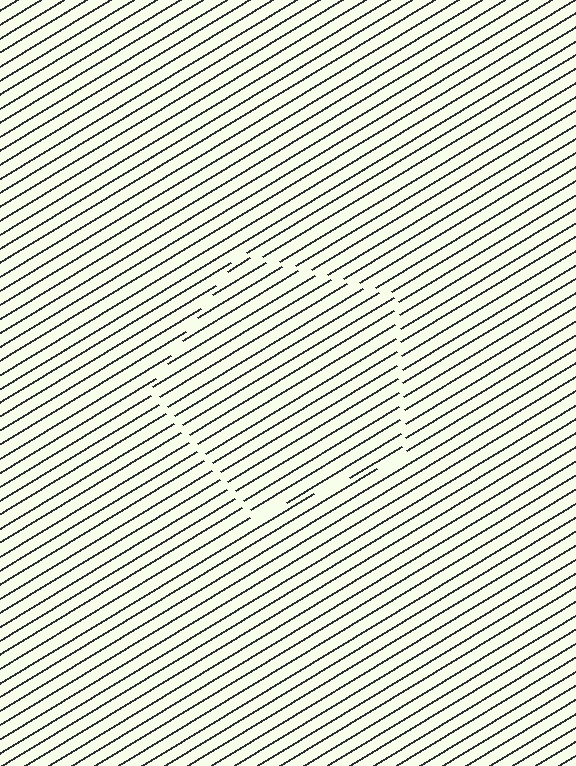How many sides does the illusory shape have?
5 sides — the line-ends trace a pentagon.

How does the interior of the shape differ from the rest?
The interior of the shape contains the same grating, shifted by half a period — the contour is defined by the phase discontinuity where line-ends from the inner and outer gratings abut.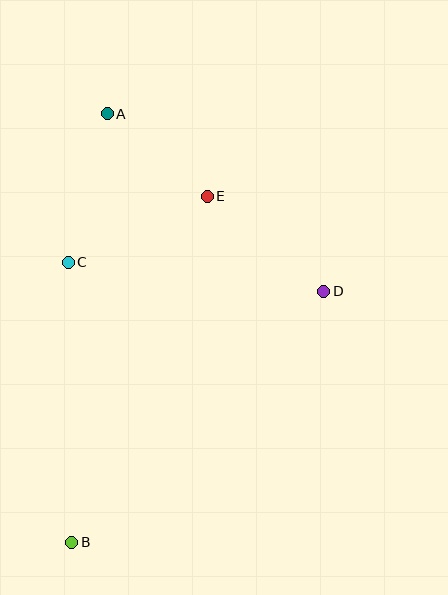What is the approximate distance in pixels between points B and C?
The distance between B and C is approximately 280 pixels.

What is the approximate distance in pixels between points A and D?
The distance between A and D is approximately 280 pixels.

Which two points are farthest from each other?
Points A and B are farthest from each other.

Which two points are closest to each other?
Points A and E are closest to each other.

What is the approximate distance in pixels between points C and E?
The distance between C and E is approximately 153 pixels.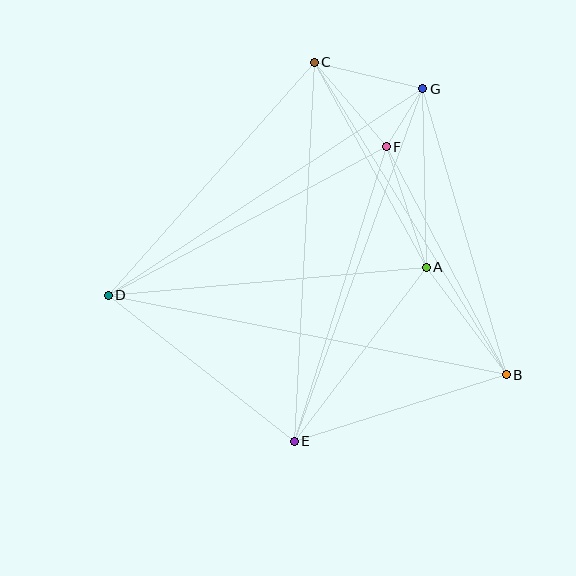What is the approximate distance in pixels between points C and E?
The distance between C and E is approximately 380 pixels.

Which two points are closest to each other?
Points F and G are closest to each other.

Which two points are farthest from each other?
Points B and D are farthest from each other.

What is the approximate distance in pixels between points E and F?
The distance between E and F is approximately 309 pixels.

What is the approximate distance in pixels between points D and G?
The distance between D and G is approximately 376 pixels.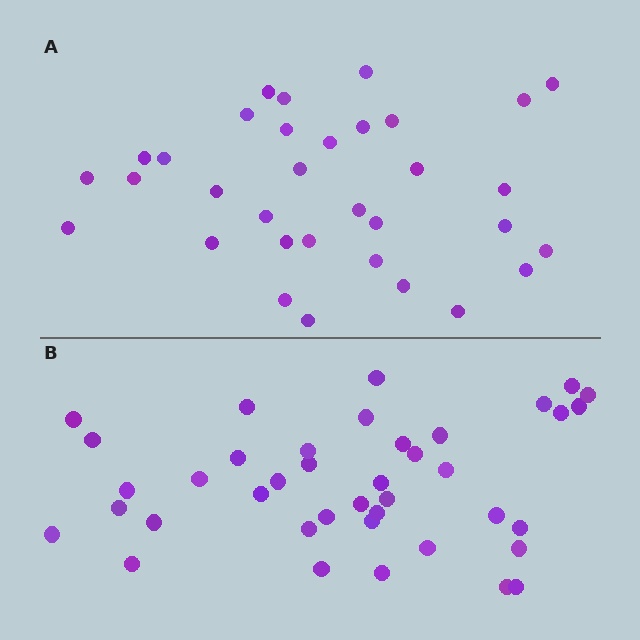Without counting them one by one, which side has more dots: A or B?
Region B (the bottom region) has more dots.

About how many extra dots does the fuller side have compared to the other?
Region B has roughly 8 or so more dots than region A.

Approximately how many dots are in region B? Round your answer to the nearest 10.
About 40 dots.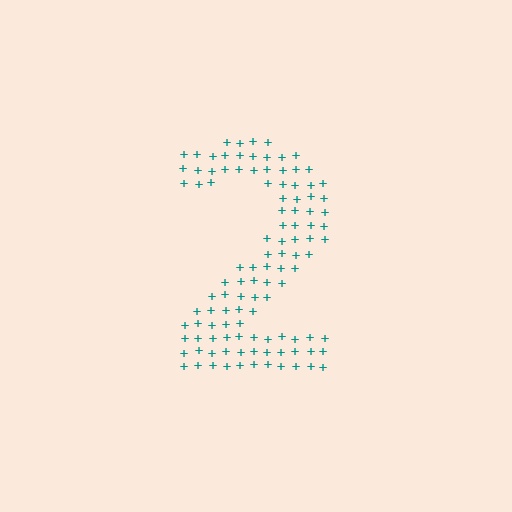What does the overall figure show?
The overall figure shows the digit 2.